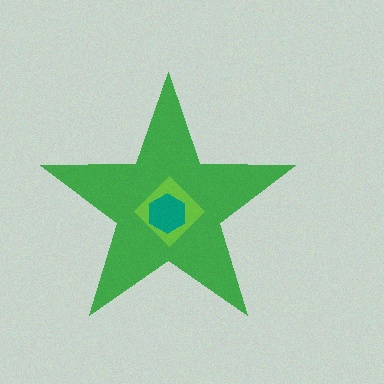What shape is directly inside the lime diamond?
The teal hexagon.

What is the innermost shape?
The teal hexagon.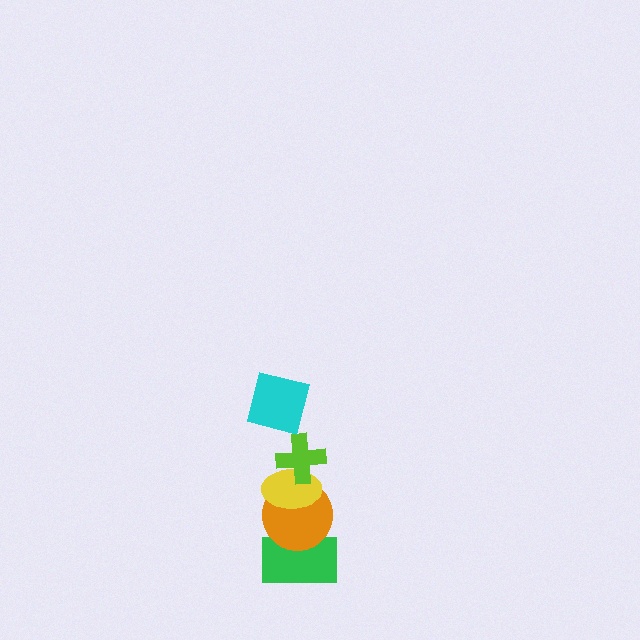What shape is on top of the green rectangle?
The orange circle is on top of the green rectangle.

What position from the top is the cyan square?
The cyan square is 1st from the top.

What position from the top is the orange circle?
The orange circle is 4th from the top.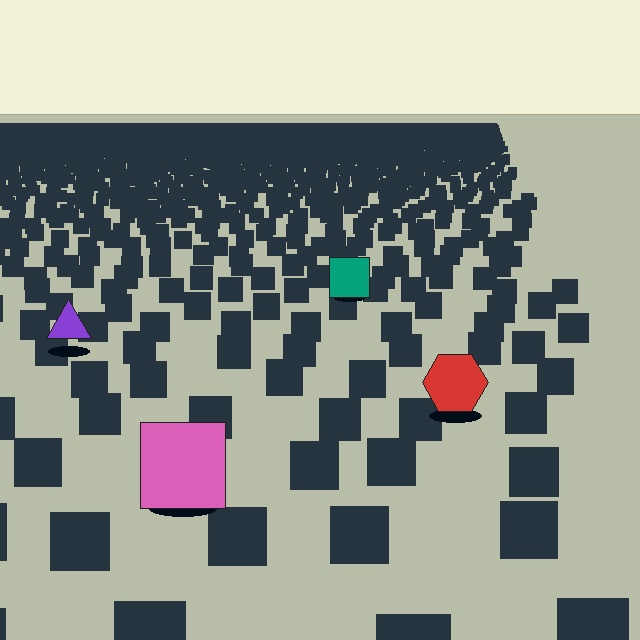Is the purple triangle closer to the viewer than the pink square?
No. The pink square is closer — you can tell from the texture gradient: the ground texture is coarser near it.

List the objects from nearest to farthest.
From nearest to farthest: the pink square, the red hexagon, the purple triangle, the teal square.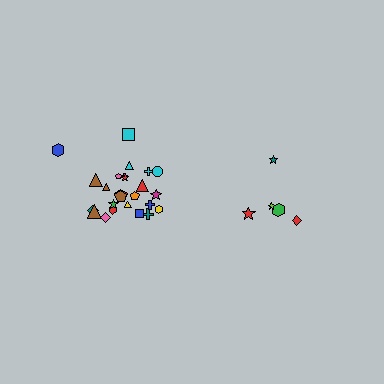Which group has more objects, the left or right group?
The left group.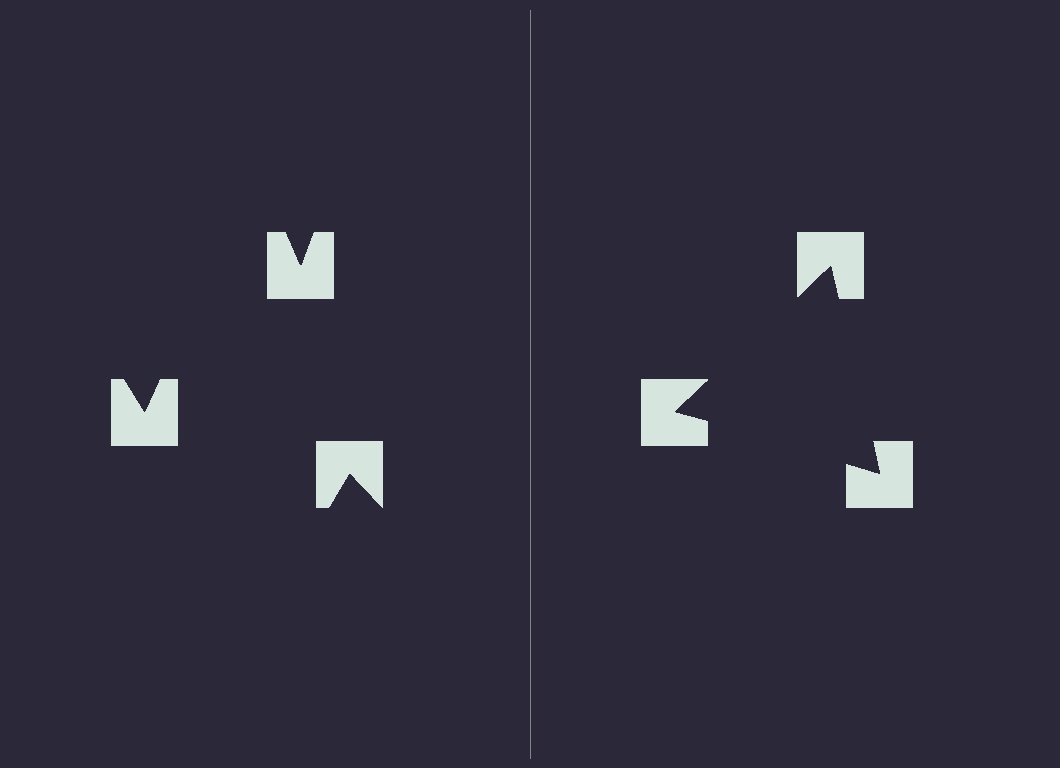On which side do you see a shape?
An illusory triangle appears on the right side. On the left side the wedge cuts are rotated, so no coherent shape forms.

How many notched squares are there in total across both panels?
6 — 3 on each side.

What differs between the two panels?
The notched squares are positioned identically on both sides; only the wedge orientations differ. On the right they align to a triangle; on the left they are misaligned.